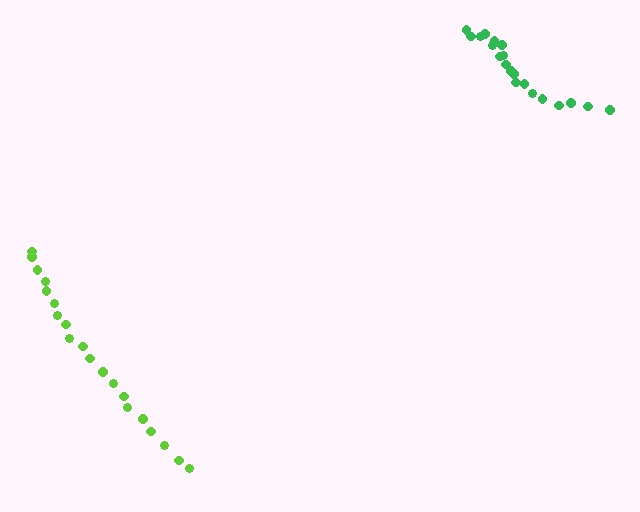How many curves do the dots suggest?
There are 2 distinct paths.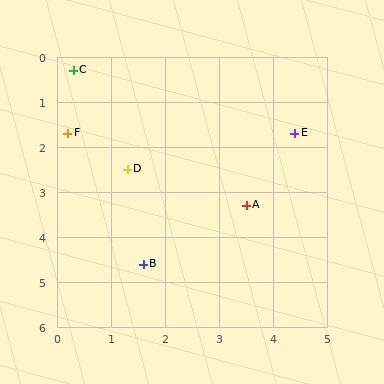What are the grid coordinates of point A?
Point A is at approximately (3.5, 3.3).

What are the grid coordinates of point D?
Point D is at approximately (1.3, 2.5).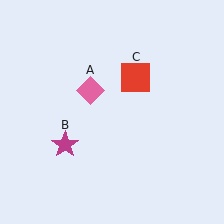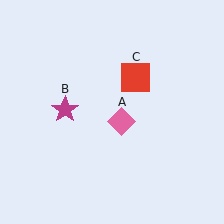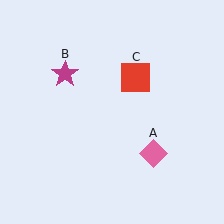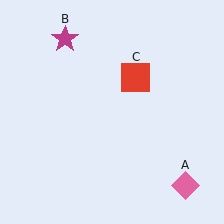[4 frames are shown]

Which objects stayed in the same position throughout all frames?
Red square (object C) remained stationary.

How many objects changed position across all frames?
2 objects changed position: pink diamond (object A), magenta star (object B).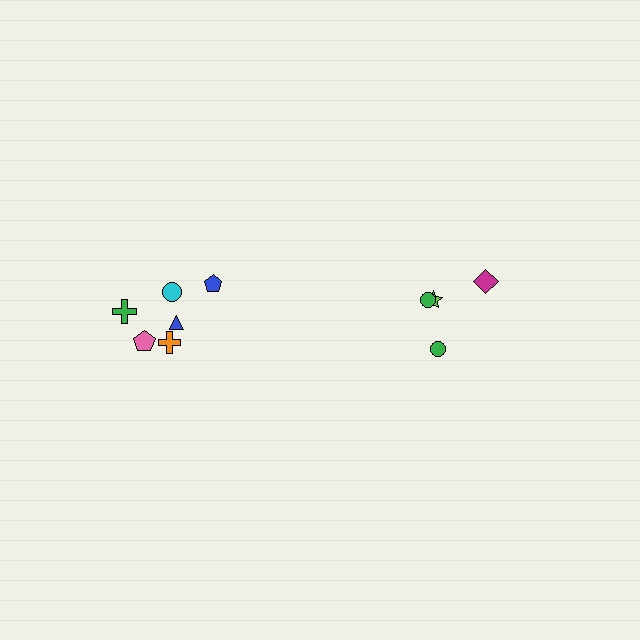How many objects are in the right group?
There are 4 objects.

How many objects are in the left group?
There are 6 objects.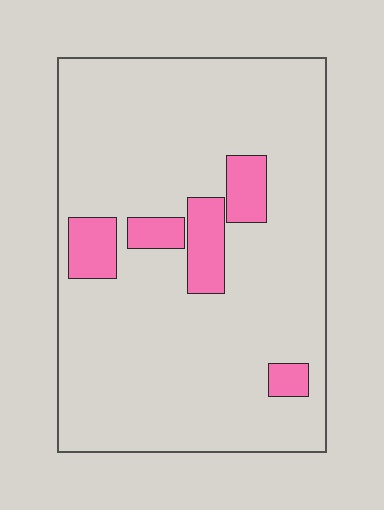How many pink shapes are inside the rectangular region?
5.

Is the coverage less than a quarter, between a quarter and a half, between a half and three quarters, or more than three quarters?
Less than a quarter.